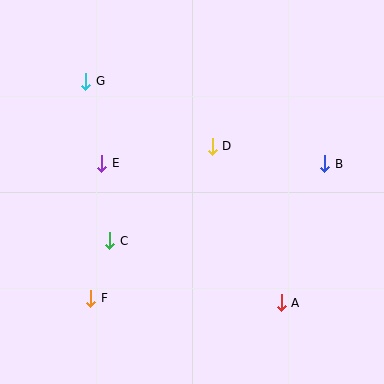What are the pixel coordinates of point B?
Point B is at (325, 164).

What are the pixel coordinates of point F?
Point F is at (91, 298).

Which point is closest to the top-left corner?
Point G is closest to the top-left corner.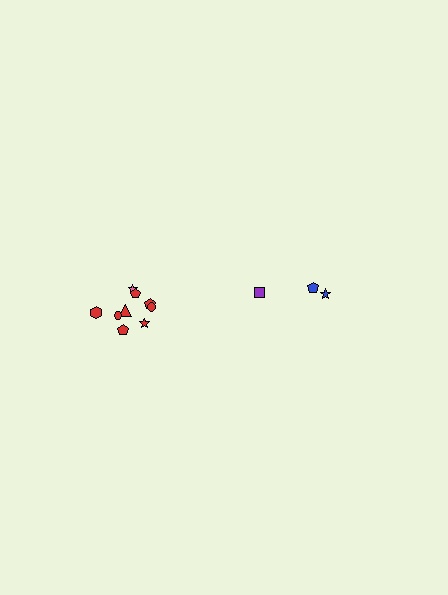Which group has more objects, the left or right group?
The left group.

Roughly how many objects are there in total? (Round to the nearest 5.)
Roughly 15 objects in total.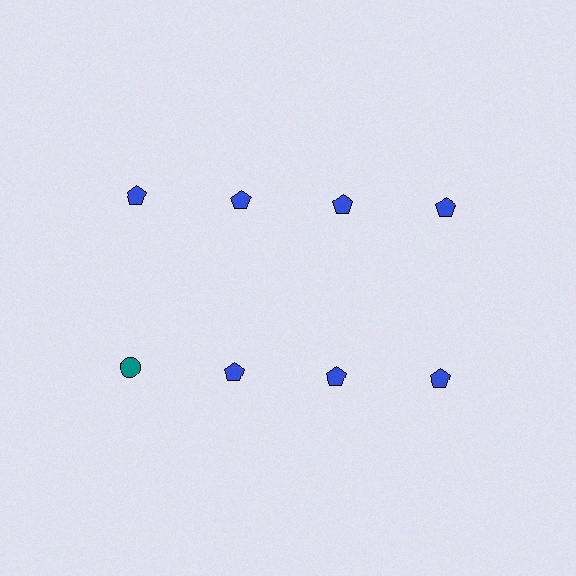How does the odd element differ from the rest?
It differs in both color (teal instead of blue) and shape (circle instead of pentagon).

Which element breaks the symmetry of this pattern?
The teal circle in the second row, leftmost column breaks the symmetry. All other shapes are blue pentagons.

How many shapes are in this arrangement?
There are 8 shapes arranged in a grid pattern.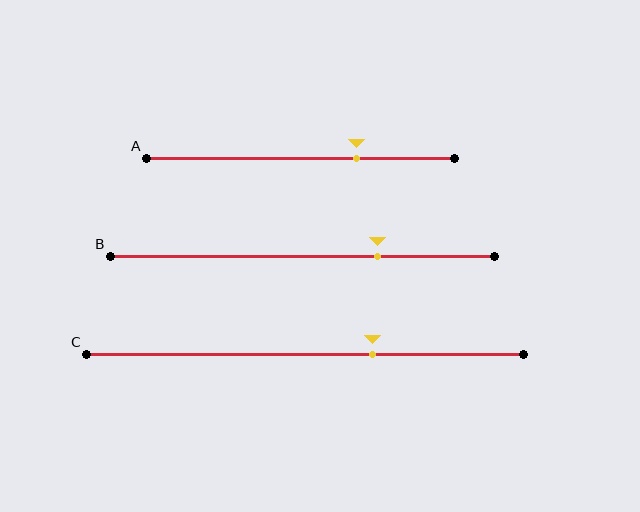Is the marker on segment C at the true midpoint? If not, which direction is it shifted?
No, the marker on segment C is shifted to the right by about 15% of the segment length.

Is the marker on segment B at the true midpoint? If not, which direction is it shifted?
No, the marker on segment B is shifted to the right by about 20% of the segment length.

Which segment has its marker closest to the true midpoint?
Segment C has its marker closest to the true midpoint.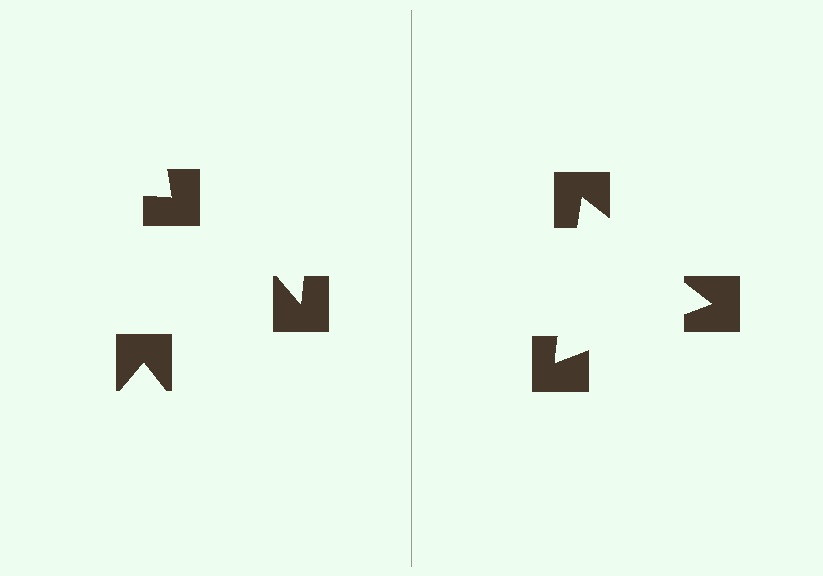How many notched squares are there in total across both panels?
6 — 3 on each side.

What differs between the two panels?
The notched squares are positioned identically on both sides; only the wedge orientations differ. On the right they align to a triangle; on the left they are misaligned.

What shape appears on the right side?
An illusory triangle.